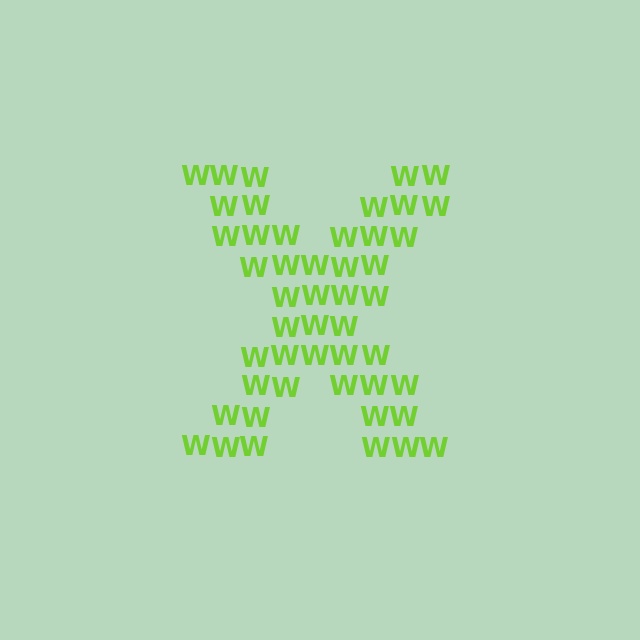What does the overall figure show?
The overall figure shows the letter X.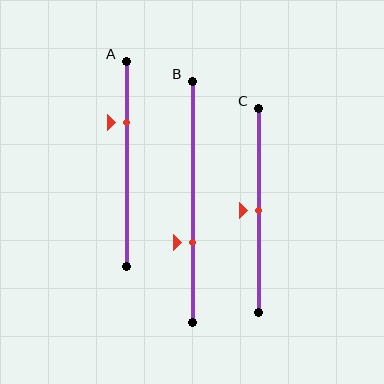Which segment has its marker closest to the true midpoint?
Segment C has its marker closest to the true midpoint.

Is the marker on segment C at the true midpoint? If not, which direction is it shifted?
Yes, the marker on segment C is at the true midpoint.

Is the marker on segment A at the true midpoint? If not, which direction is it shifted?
No, the marker on segment A is shifted upward by about 20% of the segment length.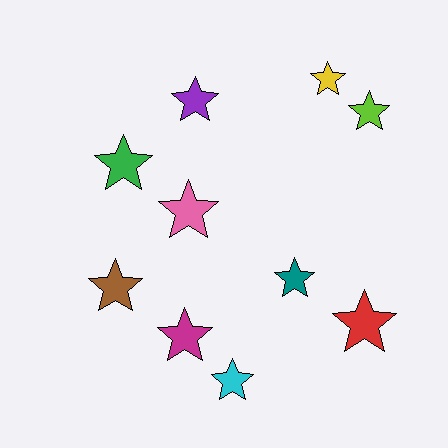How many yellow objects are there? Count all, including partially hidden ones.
There is 1 yellow object.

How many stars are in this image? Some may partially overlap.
There are 10 stars.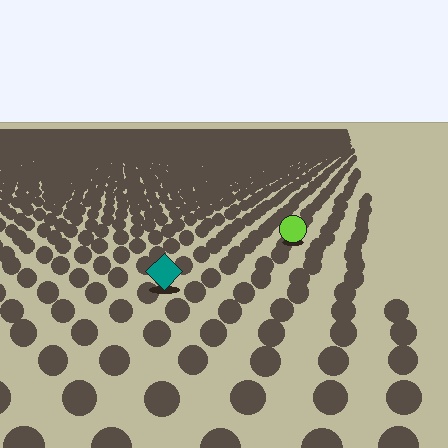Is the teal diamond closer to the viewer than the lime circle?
Yes. The teal diamond is closer — you can tell from the texture gradient: the ground texture is coarser near it.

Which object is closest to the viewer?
The teal diamond is closest. The texture marks near it are larger and more spread out.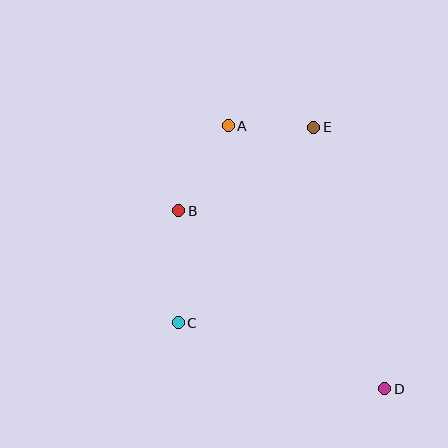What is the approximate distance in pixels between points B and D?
The distance between B and D is approximately 272 pixels.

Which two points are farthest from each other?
Points A and D are farthest from each other.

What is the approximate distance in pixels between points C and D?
The distance between C and D is approximately 217 pixels.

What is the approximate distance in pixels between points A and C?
The distance between A and C is approximately 203 pixels.